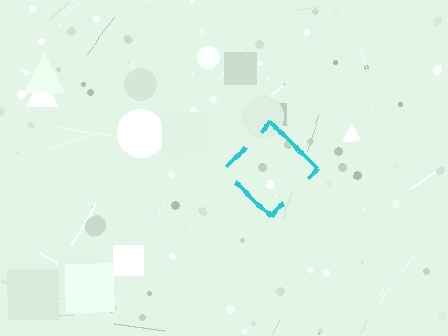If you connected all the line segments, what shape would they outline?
They would outline a diamond.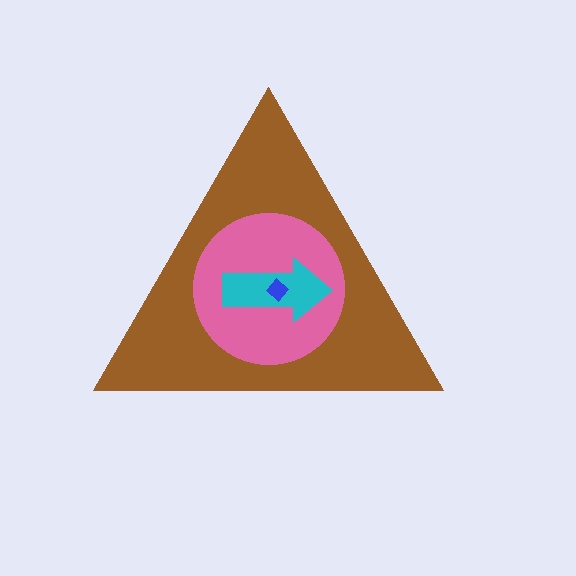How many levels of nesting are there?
4.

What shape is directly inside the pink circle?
The cyan arrow.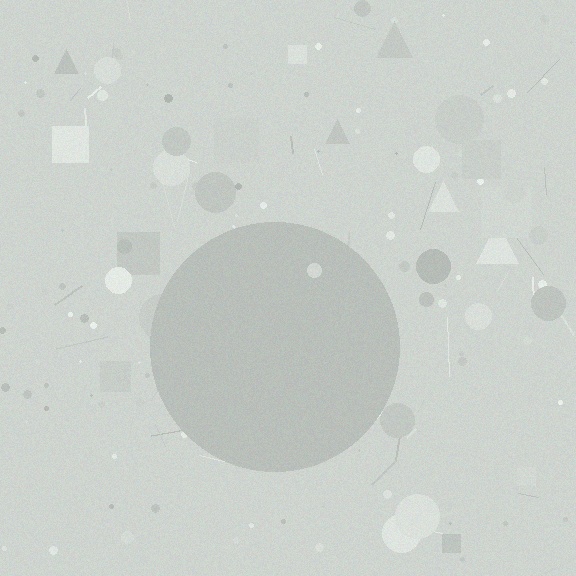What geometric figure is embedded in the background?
A circle is embedded in the background.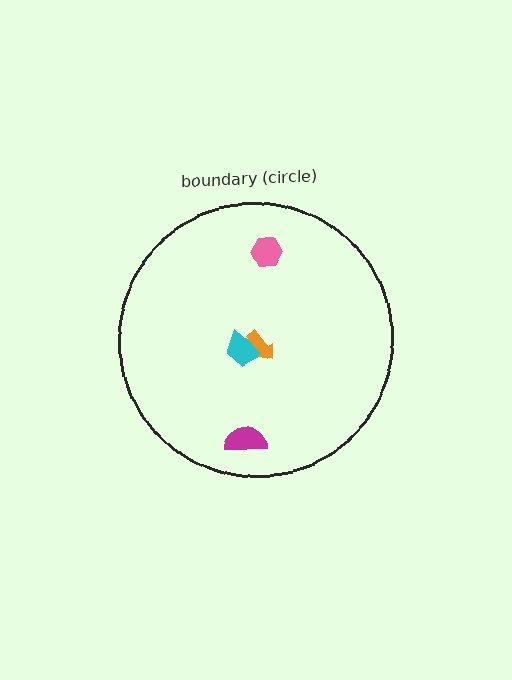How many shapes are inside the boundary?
4 inside, 0 outside.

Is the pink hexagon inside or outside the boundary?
Inside.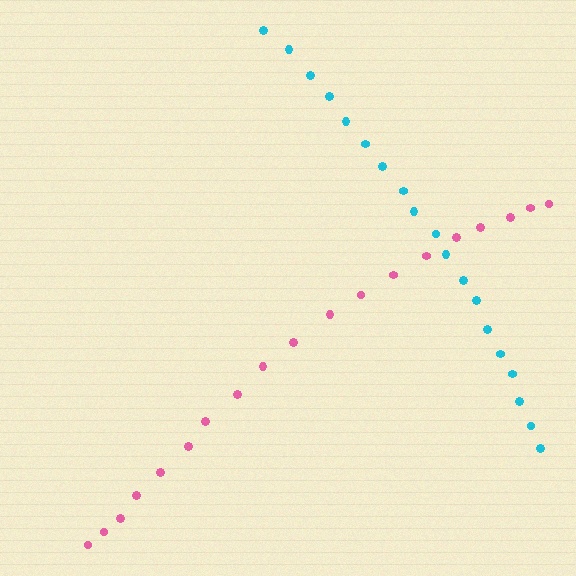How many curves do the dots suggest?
There are 2 distinct paths.